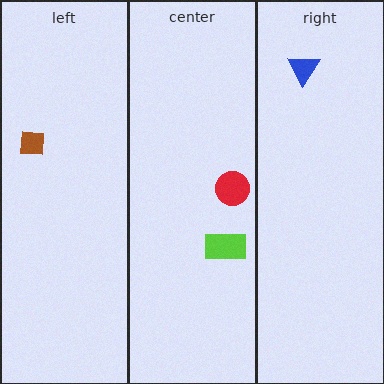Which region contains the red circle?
The center region.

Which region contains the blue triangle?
The right region.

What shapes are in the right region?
The blue triangle.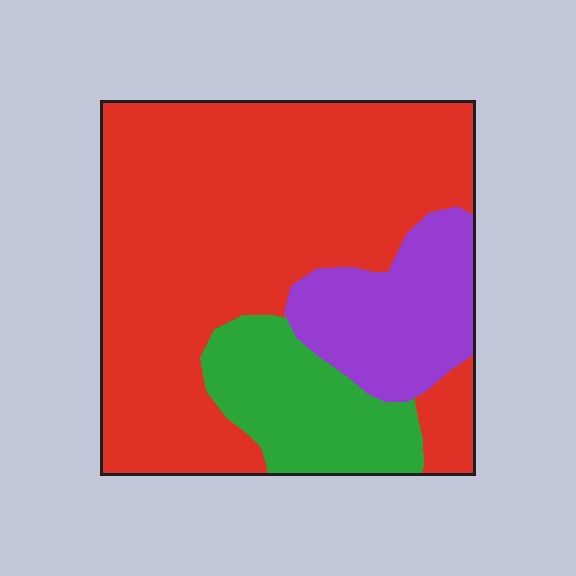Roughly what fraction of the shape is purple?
Purple takes up between a sixth and a third of the shape.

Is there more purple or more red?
Red.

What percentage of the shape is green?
Green covers about 15% of the shape.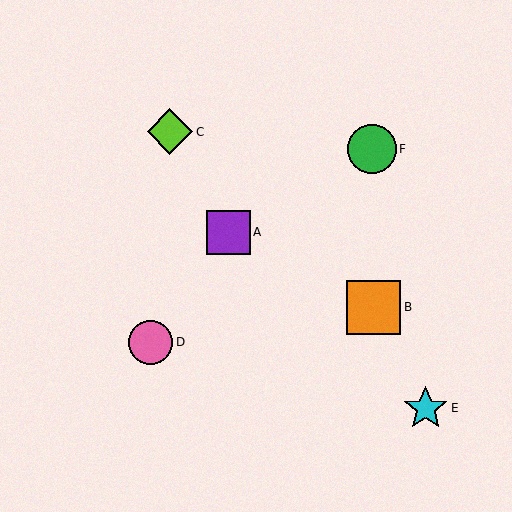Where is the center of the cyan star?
The center of the cyan star is at (426, 408).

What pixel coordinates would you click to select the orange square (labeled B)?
Click at (374, 307) to select the orange square B.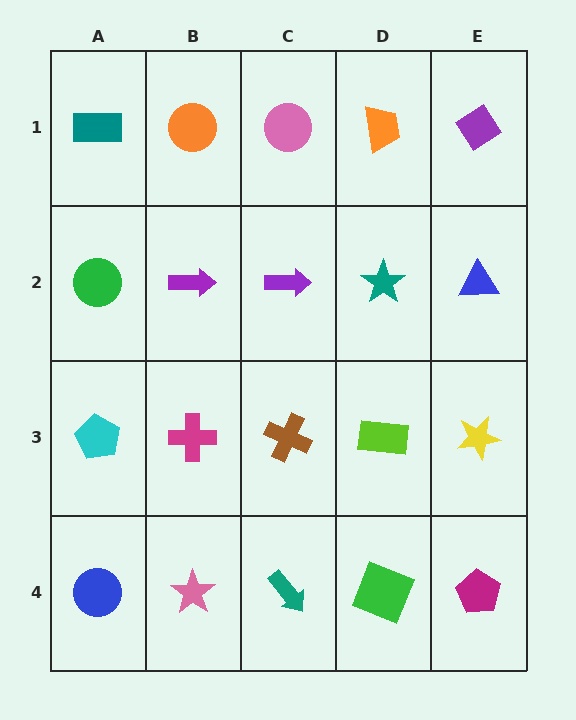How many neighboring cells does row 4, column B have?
3.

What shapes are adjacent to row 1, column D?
A teal star (row 2, column D), a pink circle (row 1, column C), a purple diamond (row 1, column E).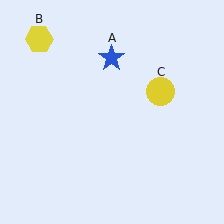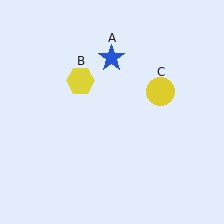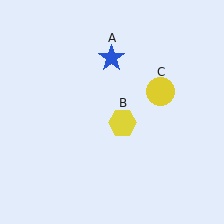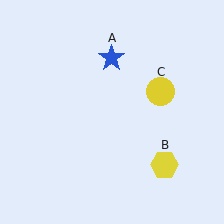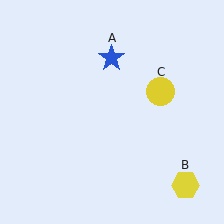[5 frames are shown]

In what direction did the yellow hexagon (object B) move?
The yellow hexagon (object B) moved down and to the right.